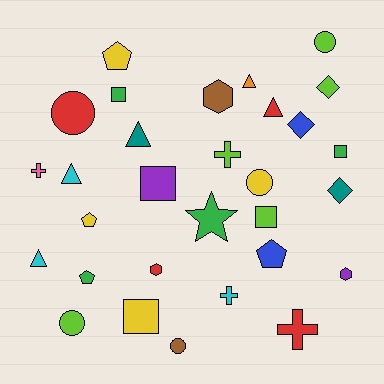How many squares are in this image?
There are 5 squares.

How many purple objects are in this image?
There are 2 purple objects.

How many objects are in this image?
There are 30 objects.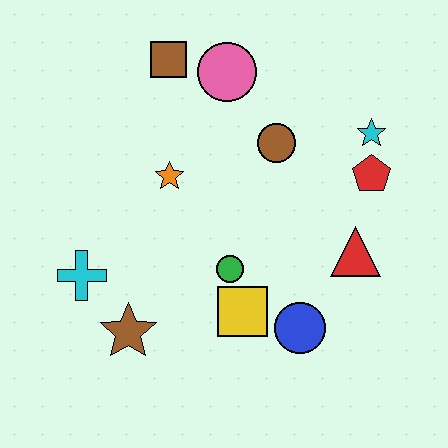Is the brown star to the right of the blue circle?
No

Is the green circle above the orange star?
No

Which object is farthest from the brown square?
The blue circle is farthest from the brown square.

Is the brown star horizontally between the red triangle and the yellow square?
No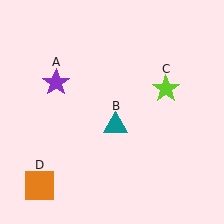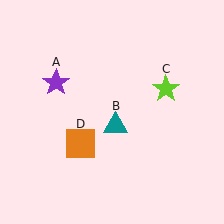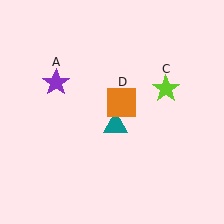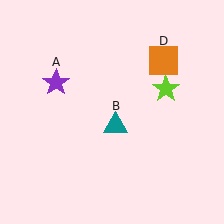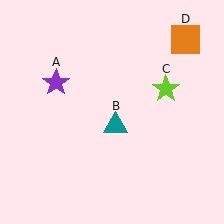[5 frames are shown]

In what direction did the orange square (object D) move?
The orange square (object D) moved up and to the right.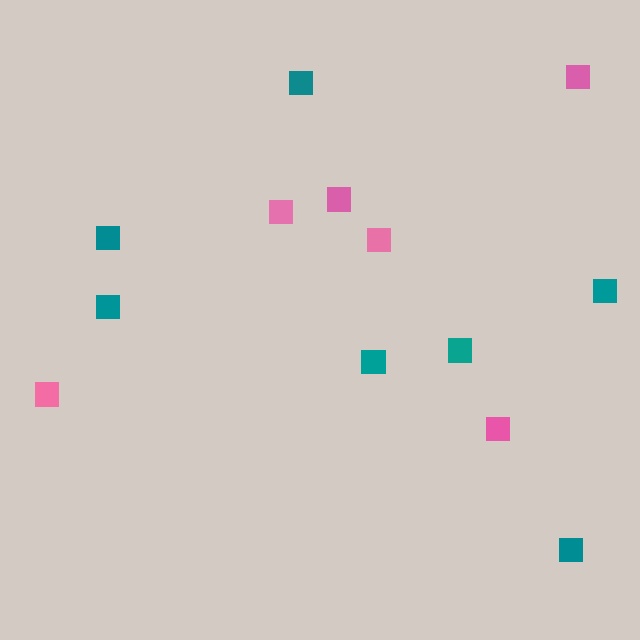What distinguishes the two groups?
There are 2 groups: one group of teal squares (7) and one group of pink squares (6).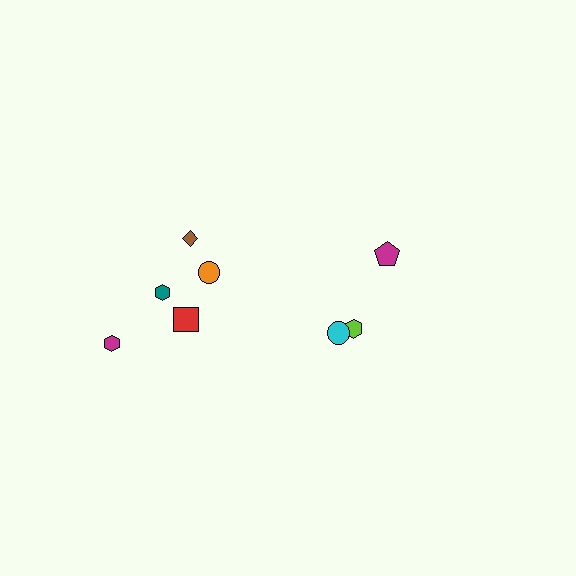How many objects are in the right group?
There are 3 objects.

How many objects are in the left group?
There are 5 objects.